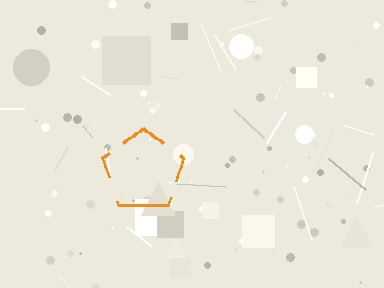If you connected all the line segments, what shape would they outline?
They would outline a pentagon.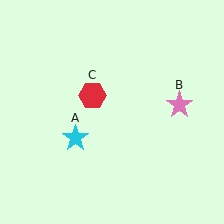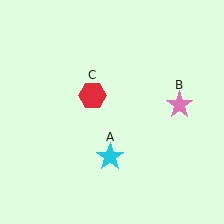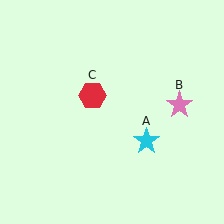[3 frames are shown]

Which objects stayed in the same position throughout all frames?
Pink star (object B) and red hexagon (object C) remained stationary.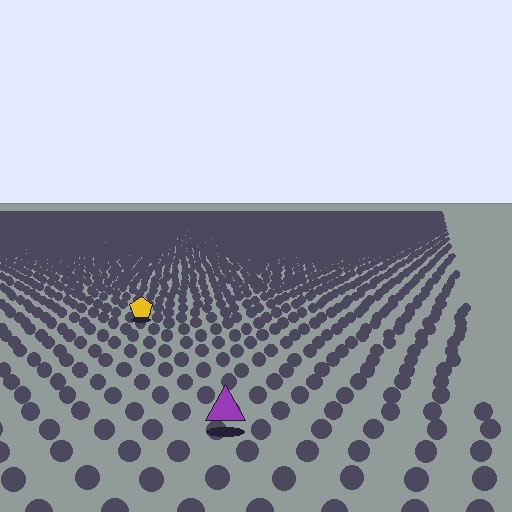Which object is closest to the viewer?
The purple triangle is closest. The texture marks near it are larger and more spread out.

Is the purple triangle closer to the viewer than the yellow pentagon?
Yes. The purple triangle is closer — you can tell from the texture gradient: the ground texture is coarser near it.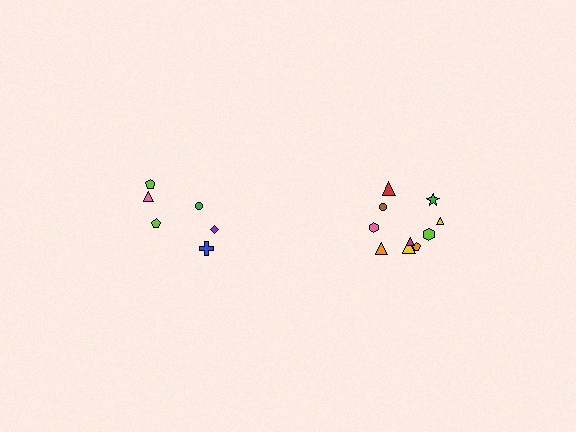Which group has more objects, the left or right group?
The right group.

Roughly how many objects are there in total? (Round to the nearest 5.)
Roughly 15 objects in total.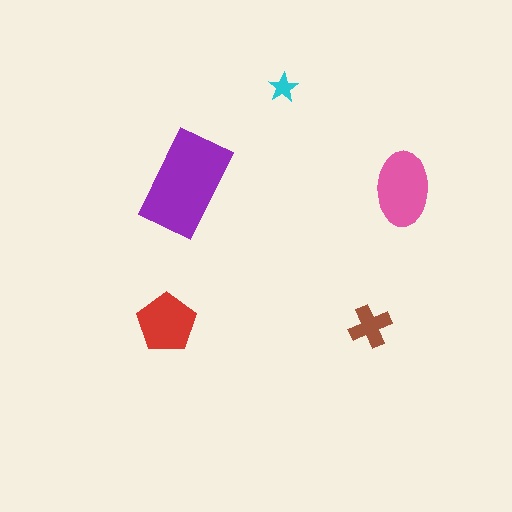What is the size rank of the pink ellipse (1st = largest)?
2nd.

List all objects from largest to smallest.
The purple rectangle, the pink ellipse, the red pentagon, the brown cross, the cyan star.